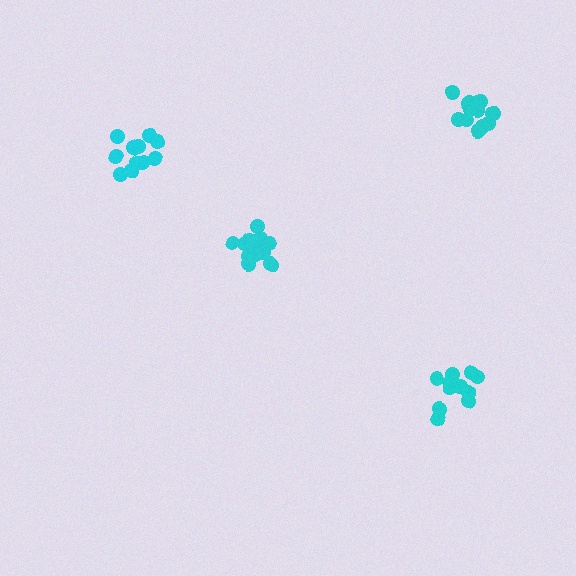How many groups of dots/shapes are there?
There are 4 groups.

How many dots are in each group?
Group 1: 15 dots, Group 2: 15 dots, Group 3: 11 dots, Group 4: 11 dots (52 total).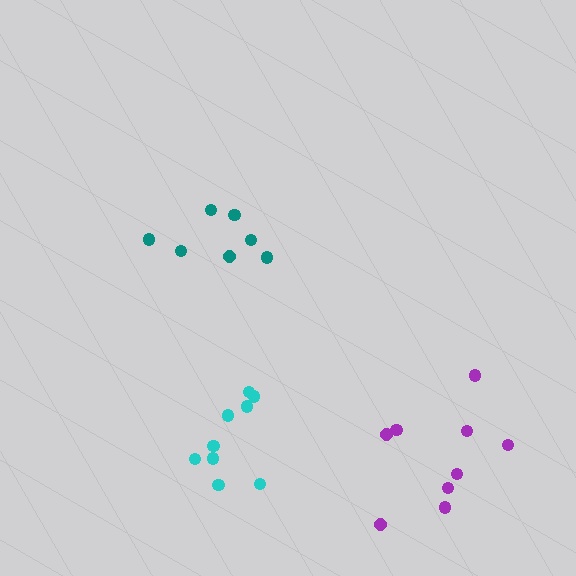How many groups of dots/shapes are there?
There are 3 groups.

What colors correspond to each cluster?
The clusters are colored: cyan, teal, purple.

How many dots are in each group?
Group 1: 9 dots, Group 2: 7 dots, Group 3: 9 dots (25 total).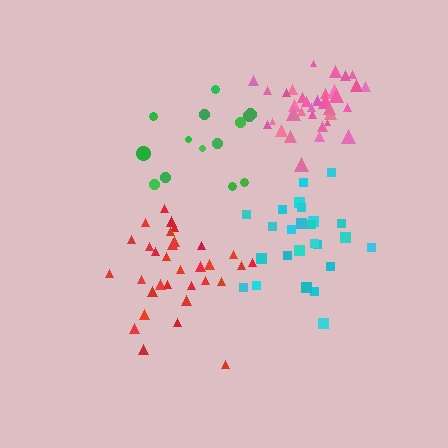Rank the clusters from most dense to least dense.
pink, red, cyan, green.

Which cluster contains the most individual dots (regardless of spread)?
Pink (34).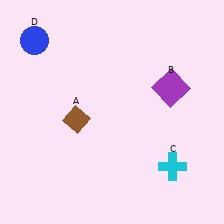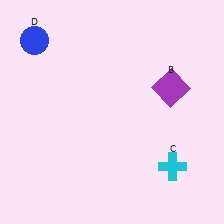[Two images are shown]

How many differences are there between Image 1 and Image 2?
There is 1 difference between the two images.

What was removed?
The brown diamond (A) was removed in Image 2.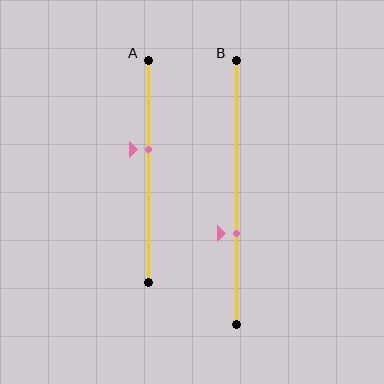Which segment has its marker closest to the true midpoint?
Segment A has its marker closest to the true midpoint.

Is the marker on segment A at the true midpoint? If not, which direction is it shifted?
No, the marker on segment A is shifted upward by about 10% of the segment length.